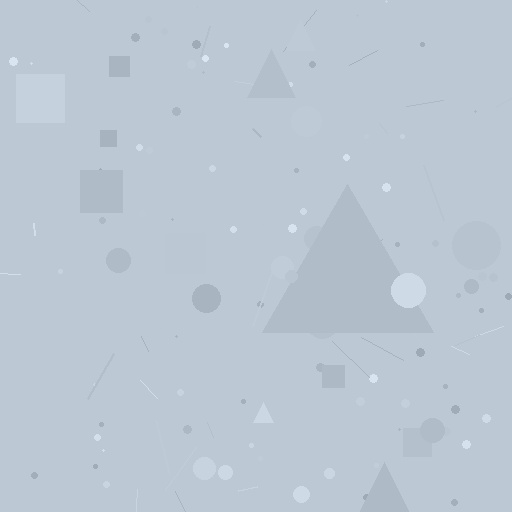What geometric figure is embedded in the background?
A triangle is embedded in the background.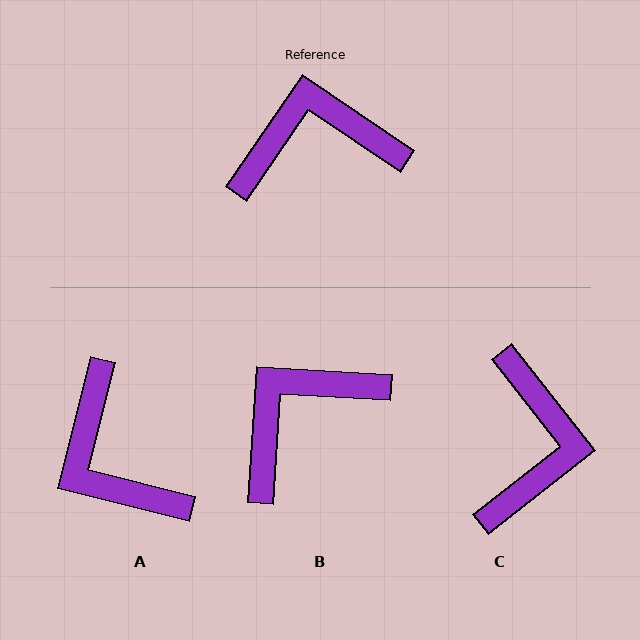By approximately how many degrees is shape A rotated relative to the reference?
Approximately 110 degrees counter-clockwise.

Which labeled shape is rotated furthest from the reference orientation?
A, about 110 degrees away.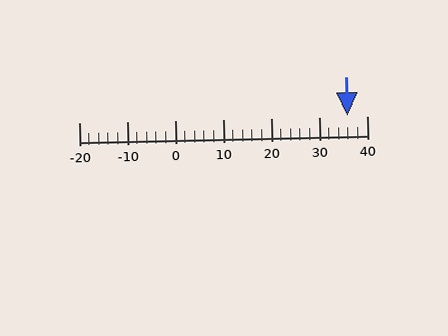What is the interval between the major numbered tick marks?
The major tick marks are spaced 10 units apart.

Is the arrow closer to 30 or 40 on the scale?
The arrow is closer to 40.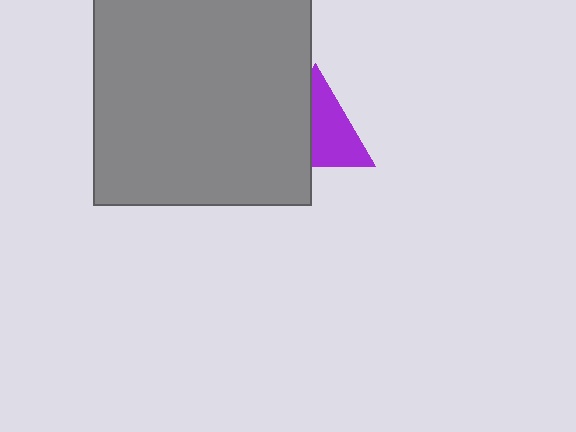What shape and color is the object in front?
The object in front is a gray square.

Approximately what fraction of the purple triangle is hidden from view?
Roughly 43% of the purple triangle is hidden behind the gray square.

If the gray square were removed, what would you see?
You would see the complete purple triangle.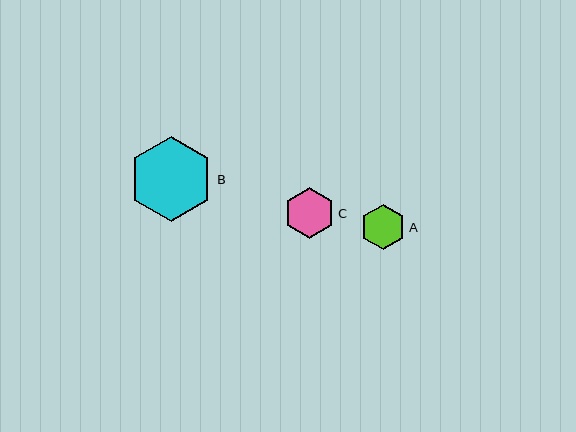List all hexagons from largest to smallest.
From largest to smallest: B, C, A.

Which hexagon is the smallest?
Hexagon A is the smallest with a size of approximately 45 pixels.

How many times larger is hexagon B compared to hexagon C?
Hexagon B is approximately 1.7 times the size of hexagon C.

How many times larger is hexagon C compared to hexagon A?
Hexagon C is approximately 1.1 times the size of hexagon A.